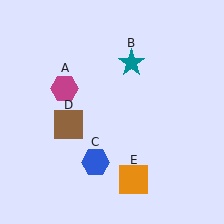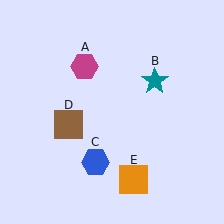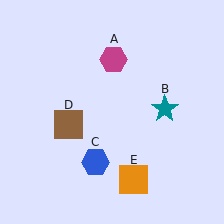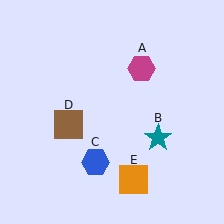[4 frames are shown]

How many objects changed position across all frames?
2 objects changed position: magenta hexagon (object A), teal star (object B).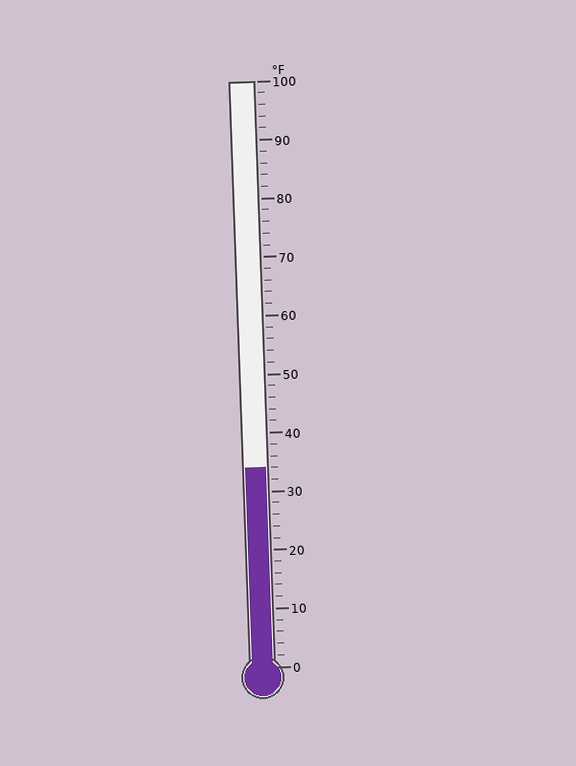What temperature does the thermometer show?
The thermometer shows approximately 34°F.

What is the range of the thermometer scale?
The thermometer scale ranges from 0°F to 100°F.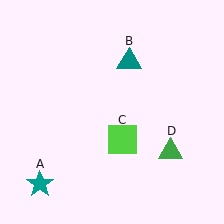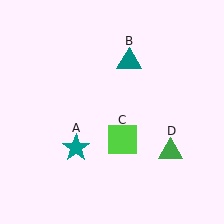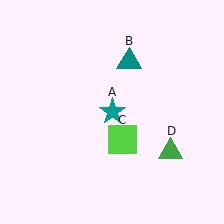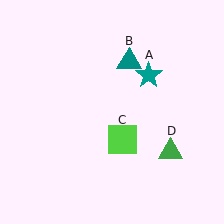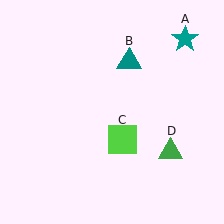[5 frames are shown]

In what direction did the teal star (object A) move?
The teal star (object A) moved up and to the right.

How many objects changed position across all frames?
1 object changed position: teal star (object A).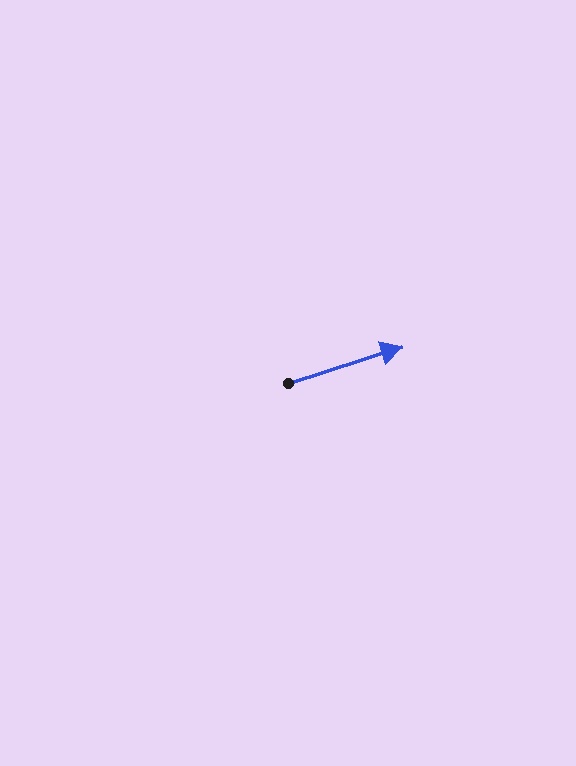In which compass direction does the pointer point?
East.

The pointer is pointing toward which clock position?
Roughly 2 o'clock.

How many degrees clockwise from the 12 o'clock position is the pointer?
Approximately 72 degrees.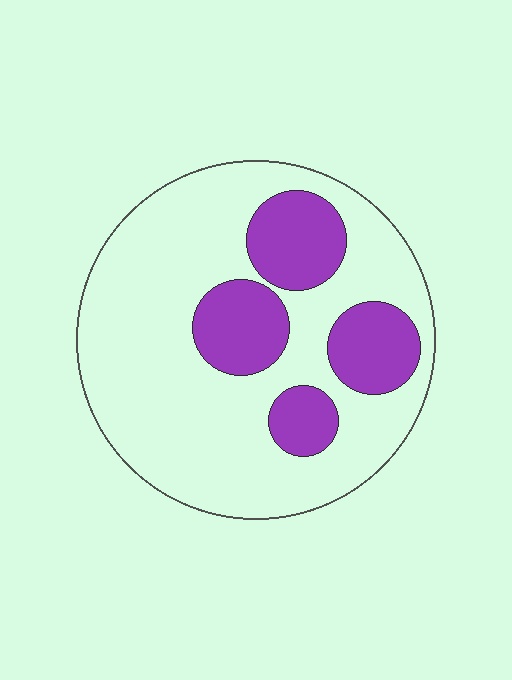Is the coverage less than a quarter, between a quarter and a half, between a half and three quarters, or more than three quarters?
Between a quarter and a half.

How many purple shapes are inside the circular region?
4.